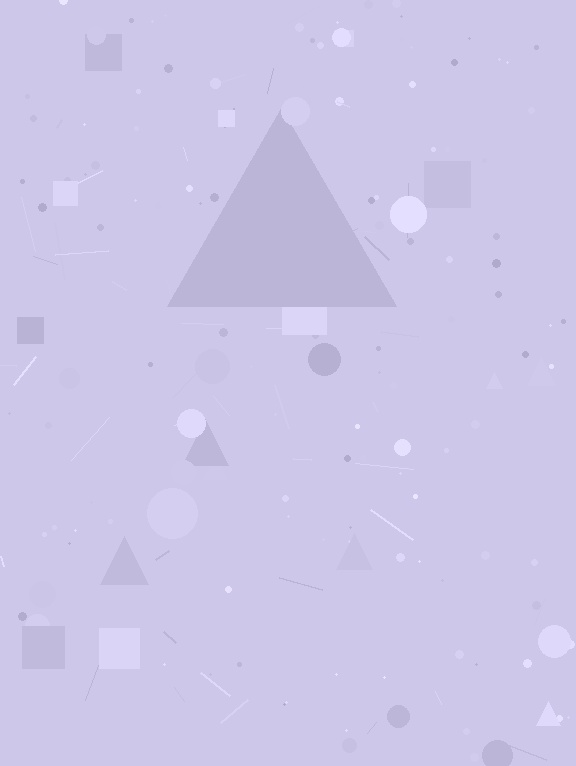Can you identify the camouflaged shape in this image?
The camouflaged shape is a triangle.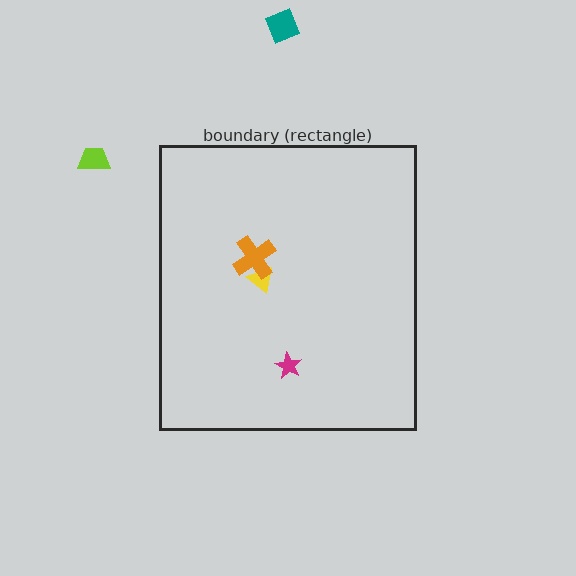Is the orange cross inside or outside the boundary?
Inside.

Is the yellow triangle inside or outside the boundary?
Inside.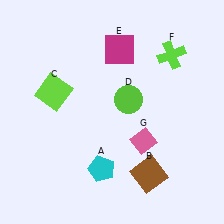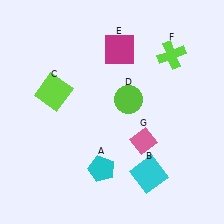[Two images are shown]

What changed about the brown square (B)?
In Image 1, B is brown. In Image 2, it changed to cyan.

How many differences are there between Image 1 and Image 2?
There is 1 difference between the two images.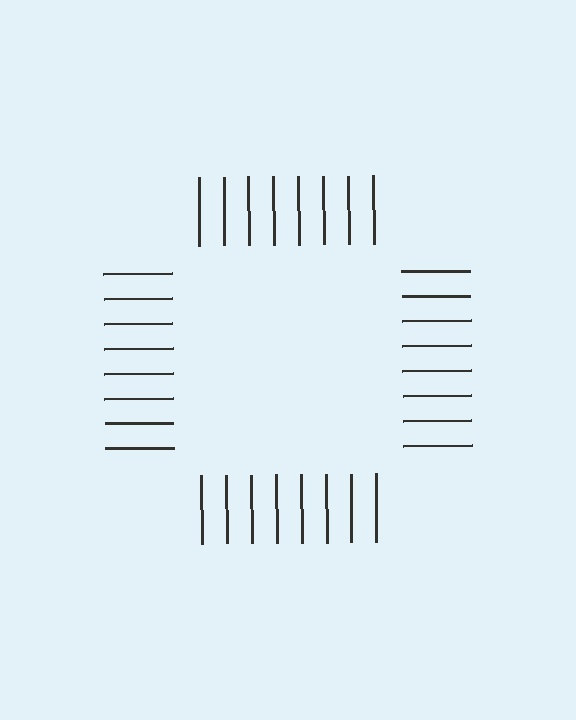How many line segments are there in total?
32 — 8 along each of the 4 edges.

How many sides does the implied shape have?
4 sides — the line-ends trace a square.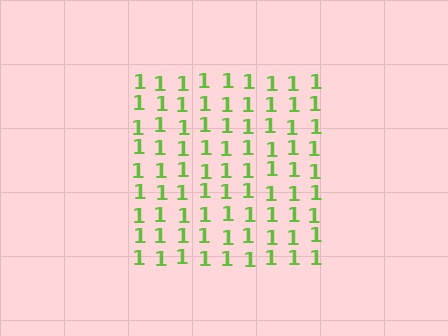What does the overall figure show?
The overall figure shows a square.